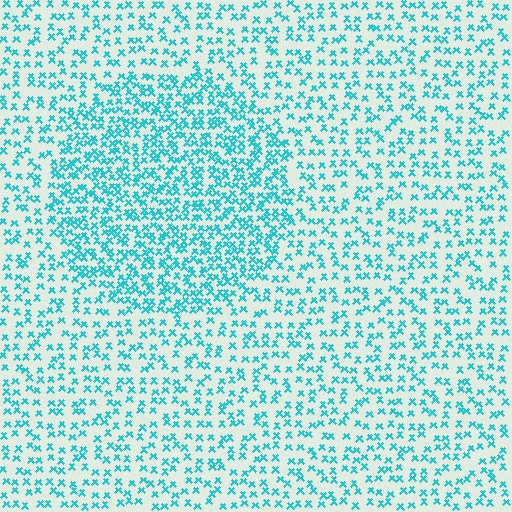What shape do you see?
I see a circle.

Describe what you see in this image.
The image contains small cyan elements arranged at two different densities. A circle-shaped region is visible where the elements are more densely packed than the surrounding area.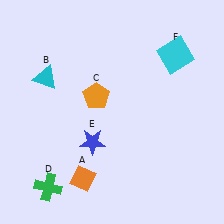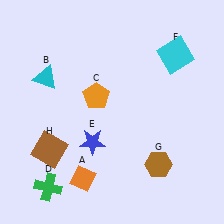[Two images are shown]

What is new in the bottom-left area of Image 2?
A brown square (H) was added in the bottom-left area of Image 2.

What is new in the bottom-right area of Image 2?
A brown hexagon (G) was added in the bottom-right area of Image 2.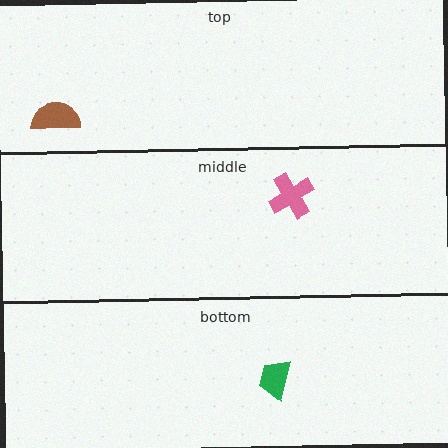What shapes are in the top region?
The brown semicircle.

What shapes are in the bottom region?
The green trapezoid.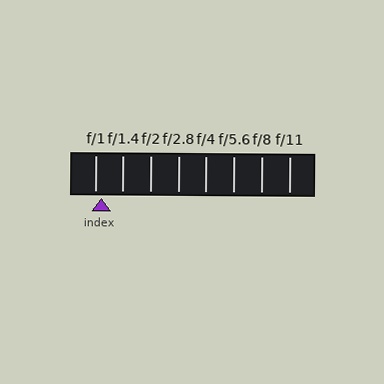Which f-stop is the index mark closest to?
The index mark is closest to f/1.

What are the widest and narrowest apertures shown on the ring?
The widest aperture shown is f/1 and the narrowest is f/11.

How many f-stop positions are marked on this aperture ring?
There are 8 f-stop positions marked.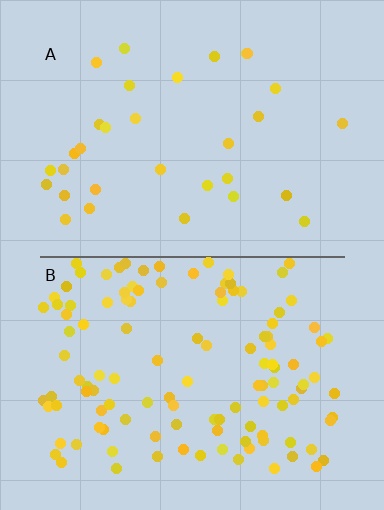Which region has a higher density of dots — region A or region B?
B (the bottom).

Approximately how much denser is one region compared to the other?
Approximately 3.7× — region B over region A.